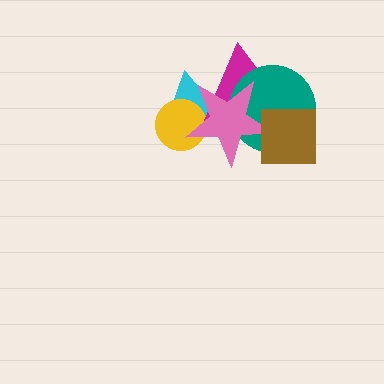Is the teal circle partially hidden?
Yes, it is partially covered by another shape.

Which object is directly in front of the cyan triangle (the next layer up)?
The yellow circle is directly in front of the cyan triangle.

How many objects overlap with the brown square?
3 objects overlap with the brown square.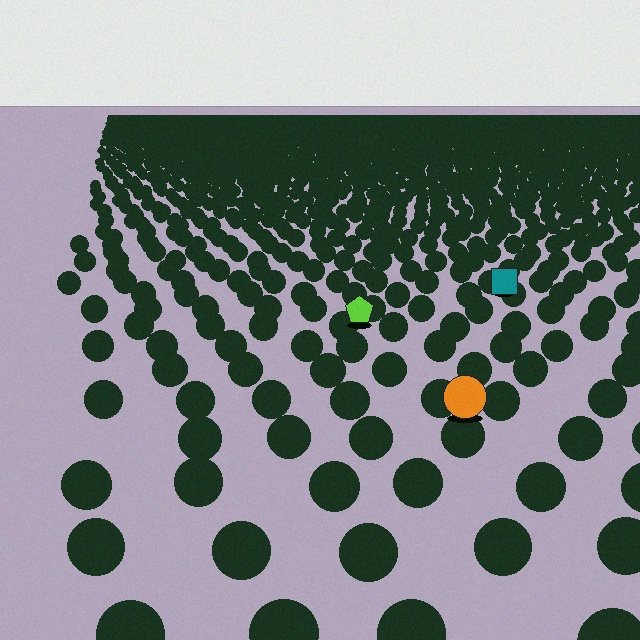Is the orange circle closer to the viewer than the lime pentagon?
Yes. The orange circle is closer — you can tell from the texture gradient: the ground texture is coarser near it.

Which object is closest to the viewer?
The orange circle is closest. The texture marks near it are larger and more spread out.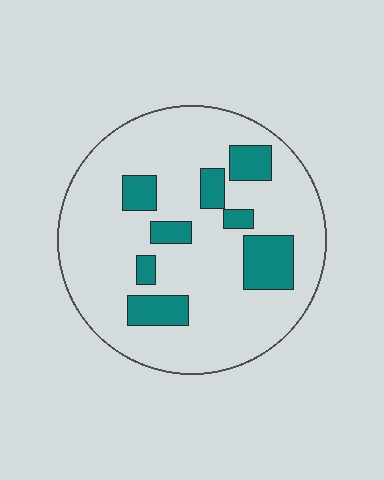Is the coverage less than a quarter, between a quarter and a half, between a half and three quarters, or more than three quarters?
Less than a quarter.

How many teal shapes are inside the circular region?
8.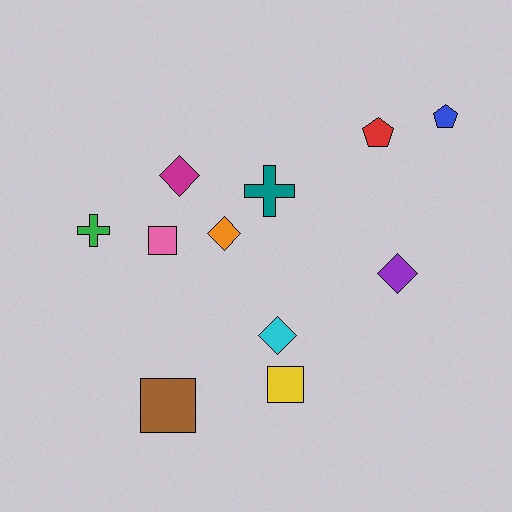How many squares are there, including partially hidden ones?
There are 3 squares.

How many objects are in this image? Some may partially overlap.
There are 11 objects.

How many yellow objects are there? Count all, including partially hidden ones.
There is 1 yellow object.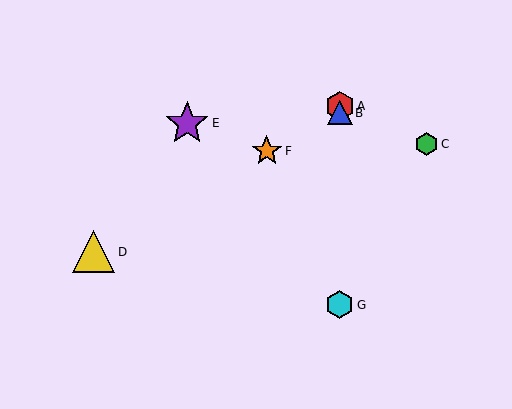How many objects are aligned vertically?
3 objects (A, B, G) are aligned vertically.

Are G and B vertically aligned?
Yes, both are at x≈340.